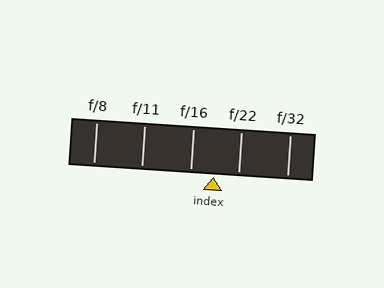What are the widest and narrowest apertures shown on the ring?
The widest aperture shown is f/8 and the narrowest is f/32.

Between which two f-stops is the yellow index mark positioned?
The index mark is between f/16 and f/22.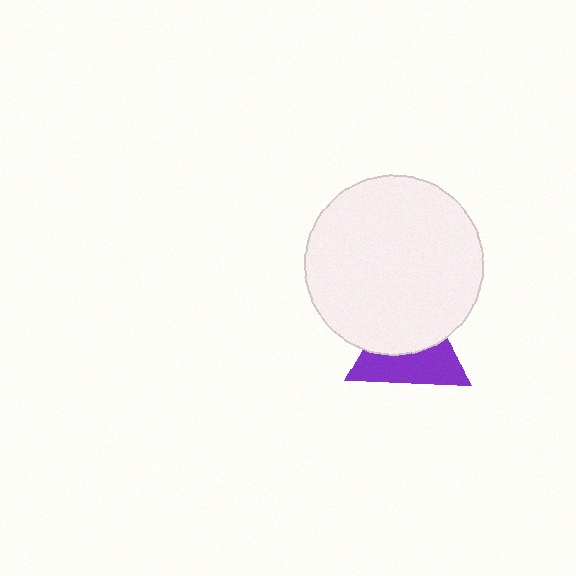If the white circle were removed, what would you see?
You would see the complete purple triangle.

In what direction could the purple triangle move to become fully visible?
The purple triangle could move down. That would shift it out from behind the white circle entirely.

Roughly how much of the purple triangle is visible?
About half of it is visible (roughly 49%).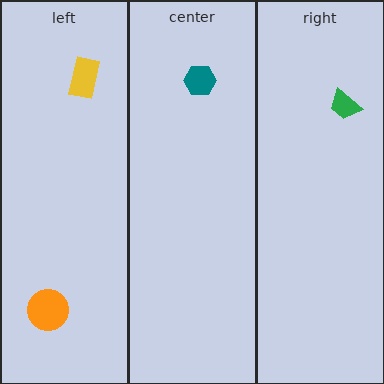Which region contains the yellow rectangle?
The left region.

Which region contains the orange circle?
The left region.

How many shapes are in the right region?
1.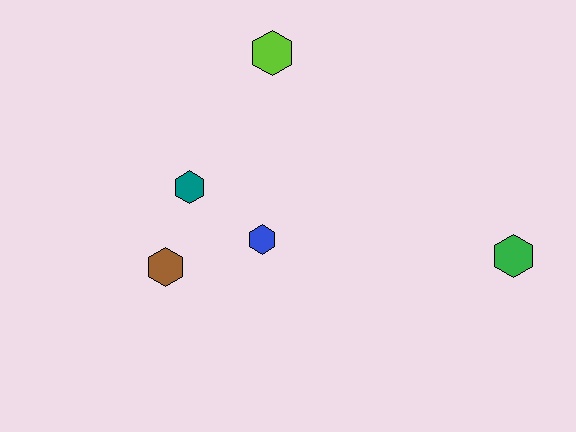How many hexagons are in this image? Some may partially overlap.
There are 5 hexagons.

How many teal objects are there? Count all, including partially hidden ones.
There is 1 teal object.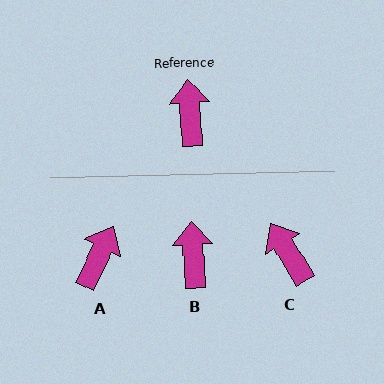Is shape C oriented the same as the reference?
No, it is off by about 27 degrees.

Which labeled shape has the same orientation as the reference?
B.